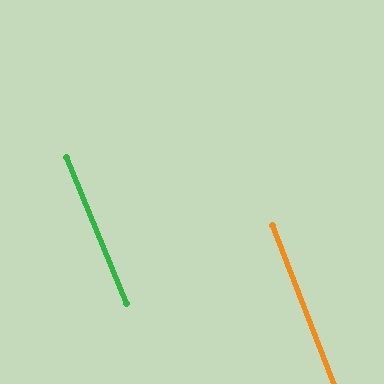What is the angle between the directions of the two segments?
Approximately 1 degree.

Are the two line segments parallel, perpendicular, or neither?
Parallel — their directions differ by only 0.9°.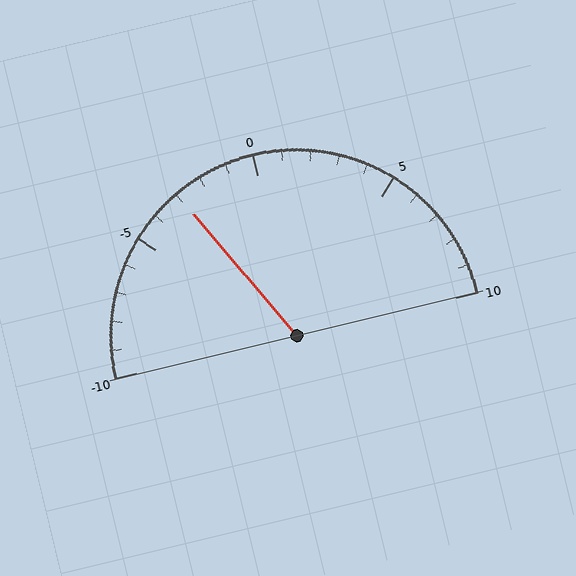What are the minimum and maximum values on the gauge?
The gauge ranges from -10 to 10.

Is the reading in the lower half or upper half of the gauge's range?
The reading is in the lower half of the range (-10 to 10).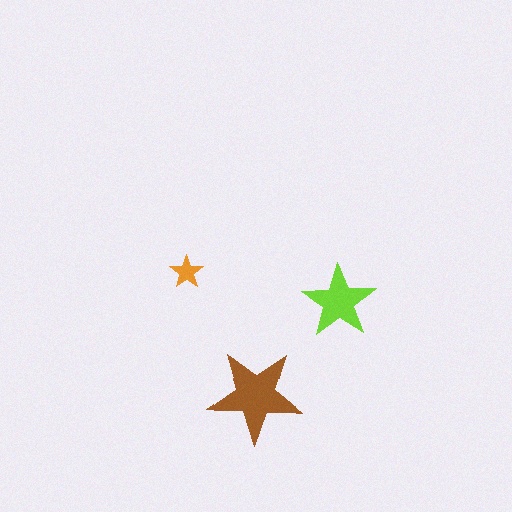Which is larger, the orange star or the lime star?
The lime one.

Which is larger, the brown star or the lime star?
The brown one.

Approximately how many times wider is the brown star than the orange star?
About 3 times wider.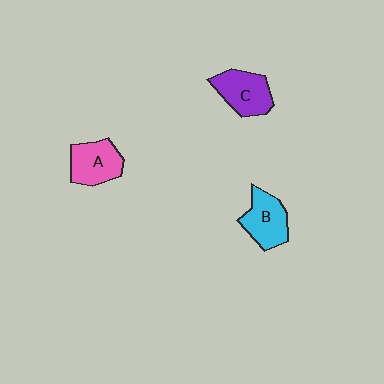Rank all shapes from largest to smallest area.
From largest to smallest: C (purple), A (pink), B (cyan).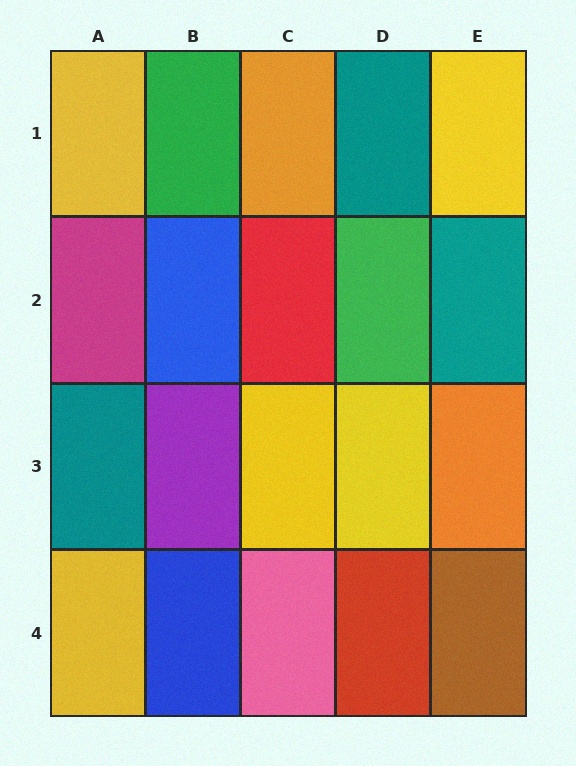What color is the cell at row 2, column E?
Teal.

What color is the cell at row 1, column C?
Orange.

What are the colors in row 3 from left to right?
Teal, purple, yellow, yellow, orange.